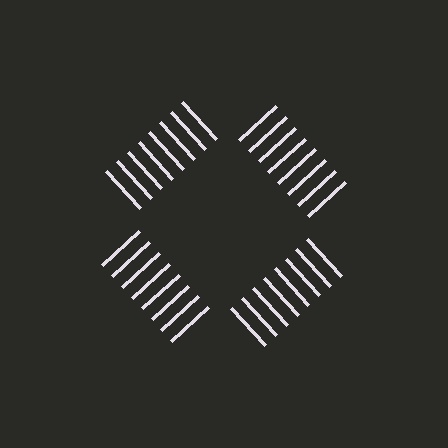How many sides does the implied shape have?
4 sides — the line-ends trace a square.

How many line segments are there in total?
32 — 8 along each of the 4 edges.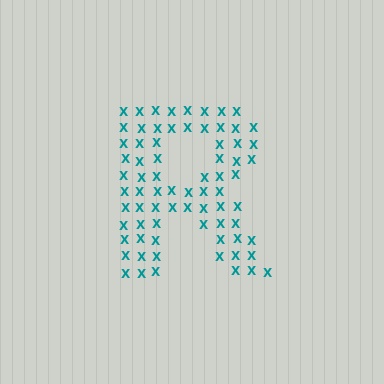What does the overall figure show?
The overall figure shows the letter R.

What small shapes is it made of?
It is made of small letter X's.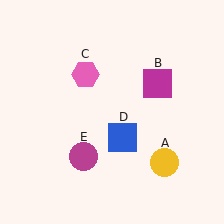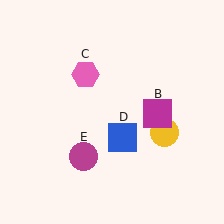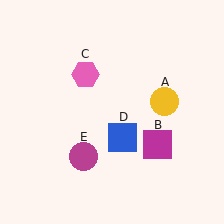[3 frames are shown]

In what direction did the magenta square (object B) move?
The magenta square (object B) moved down.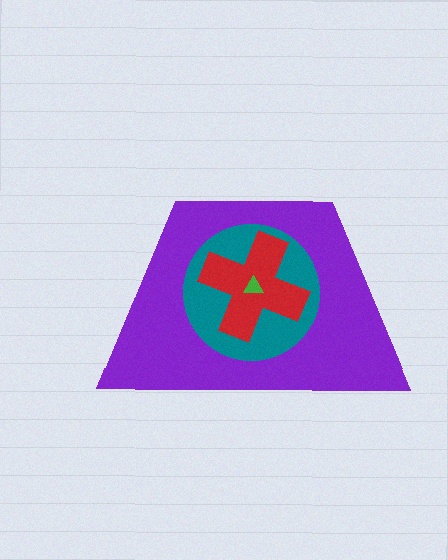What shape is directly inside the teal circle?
The red cross.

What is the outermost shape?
The purple trapezoid.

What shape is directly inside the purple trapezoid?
The teal circle.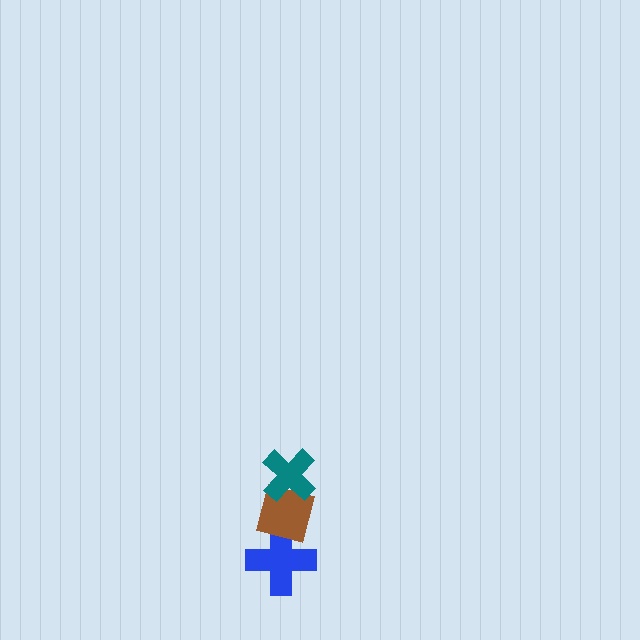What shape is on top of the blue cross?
The brown diamond is on top of the blue cross.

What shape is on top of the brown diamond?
The teal cross is on top of the brown diamond.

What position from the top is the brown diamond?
The brown diamond is 2nd from the top.